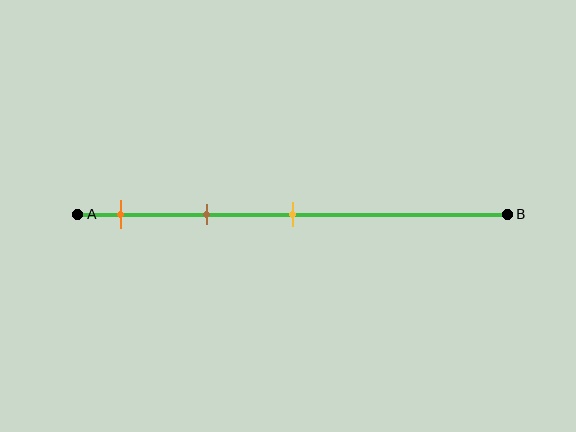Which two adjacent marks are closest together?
The orange and brown marks are the closest adjacent pair.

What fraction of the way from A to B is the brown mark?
The brown mark is approximately 30% (0.3) of the way from A to B.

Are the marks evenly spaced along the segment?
Yes, the marks are approximately evenly spaced.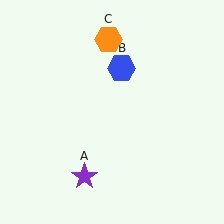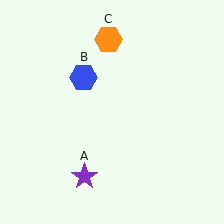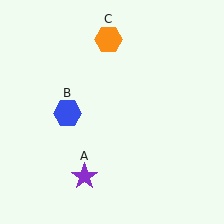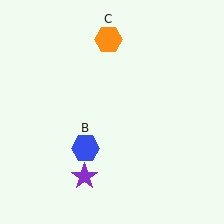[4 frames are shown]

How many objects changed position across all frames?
1 object changed position: blue hexagon (object B).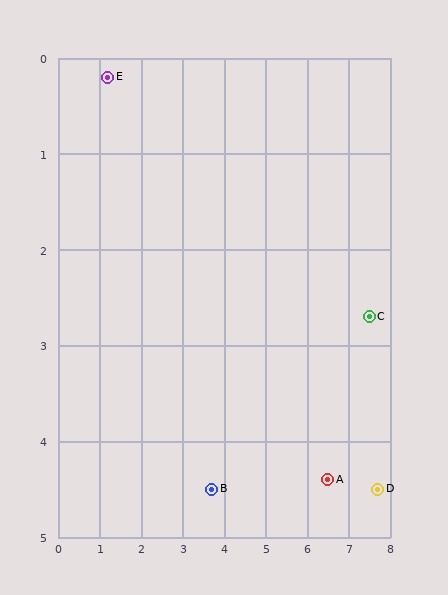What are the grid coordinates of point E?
Point E is at approximately (1.2, 0.2).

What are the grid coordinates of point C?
Point C is at approximately (7.5, 2.7).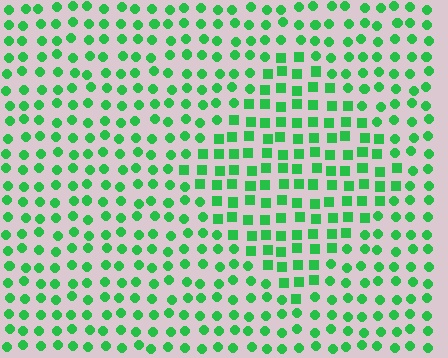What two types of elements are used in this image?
The image uses squares inside the diamond region and circles outside it.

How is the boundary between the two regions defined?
The boundary is defined by a change in element shape: squares inside vs. circles outside. All elements share the same color and spacing.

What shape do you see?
I see a diamond.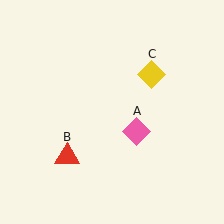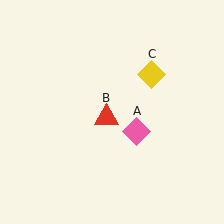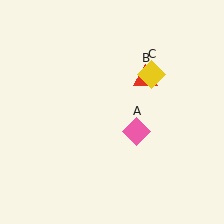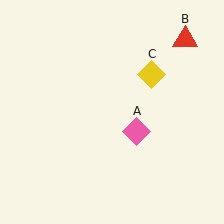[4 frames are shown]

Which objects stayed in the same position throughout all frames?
Pink diamond (object A) and yellow diamond (object C) remained stationary.